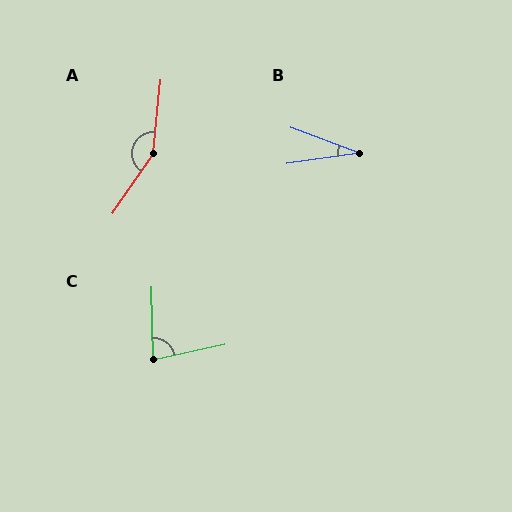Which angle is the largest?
A, at approximately 151 degrees.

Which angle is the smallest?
B, at approximately 29 degrees.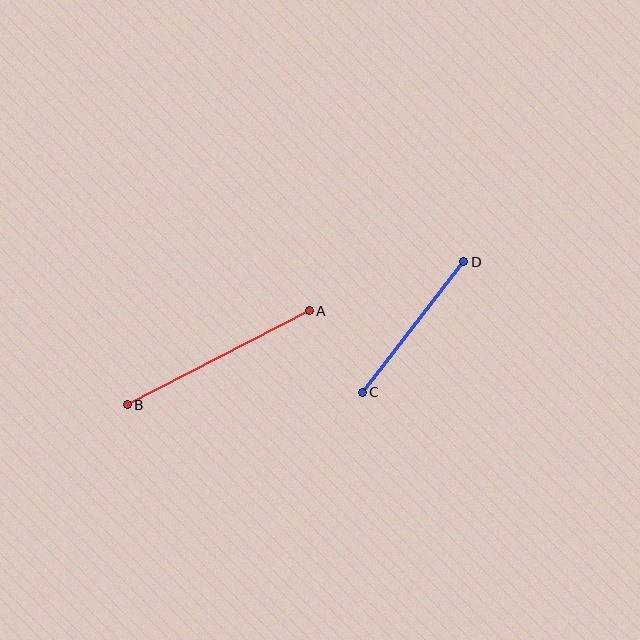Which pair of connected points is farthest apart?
Points A and B are farthest apart.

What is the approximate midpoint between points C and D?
The midpoint is at approximately (413, 327) pixels.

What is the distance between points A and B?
The distance is approximately 205 pixels.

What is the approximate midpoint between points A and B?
The midpoint is at approximately (218, 358) pixels.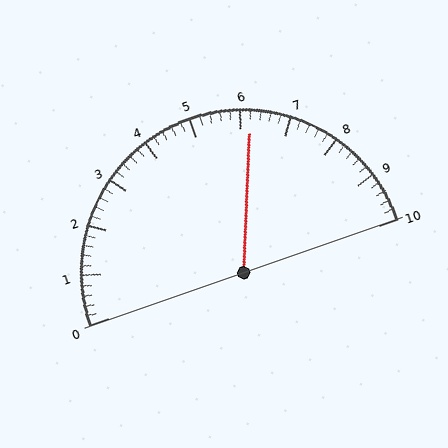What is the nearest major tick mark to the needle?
The nearest major tick mark is 6.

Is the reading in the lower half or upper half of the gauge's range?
The reading is in the upper half of the range (0 to 10).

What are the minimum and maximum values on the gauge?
The gauge ranges from 0 to 10.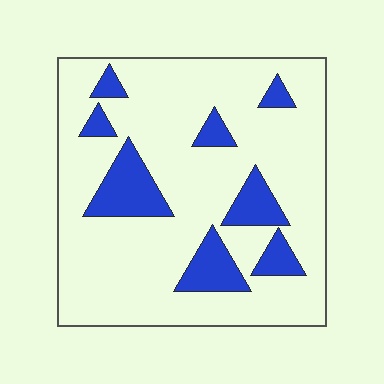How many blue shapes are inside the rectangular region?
8.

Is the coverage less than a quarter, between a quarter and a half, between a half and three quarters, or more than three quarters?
Less than a quarter.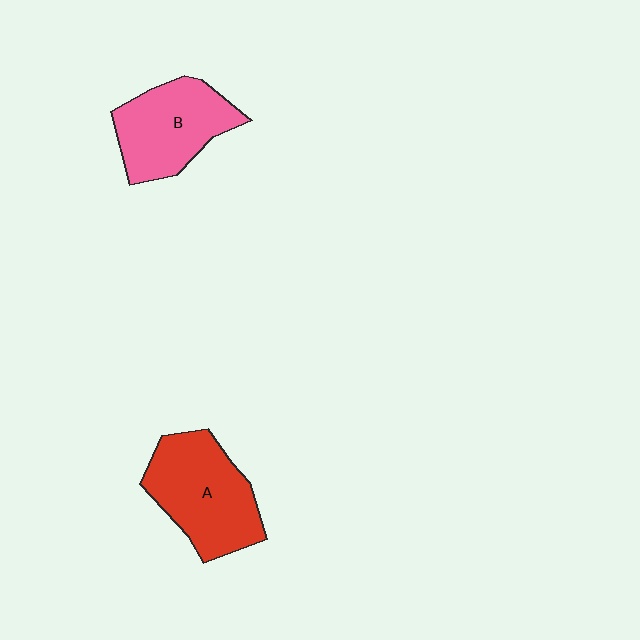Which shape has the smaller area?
Shape B (pink).